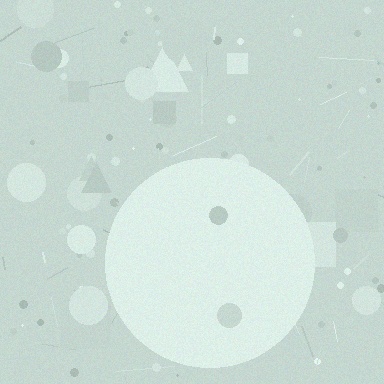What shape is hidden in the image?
A circle is hidden in the image.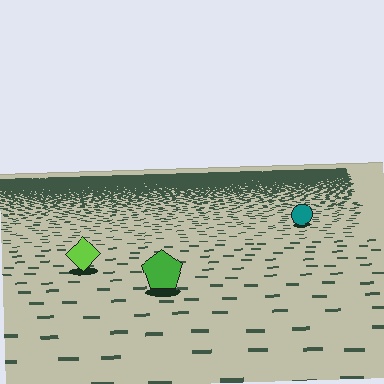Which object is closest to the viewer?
The green pentagon is closest. The texture marks near it are larger and more spread out.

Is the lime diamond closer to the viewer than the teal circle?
Yes. The lime diamond is closer — you can tell from the texture gradient: the ground texture is coarser near it.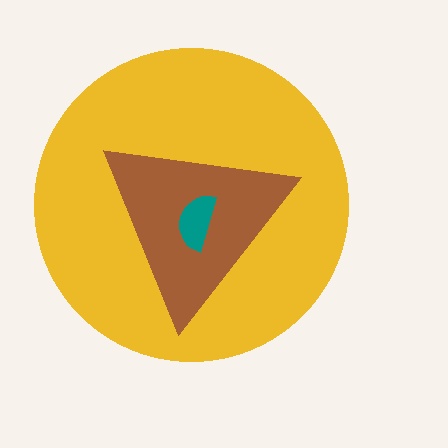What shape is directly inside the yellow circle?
The brown triangle.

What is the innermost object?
The teal semicircle.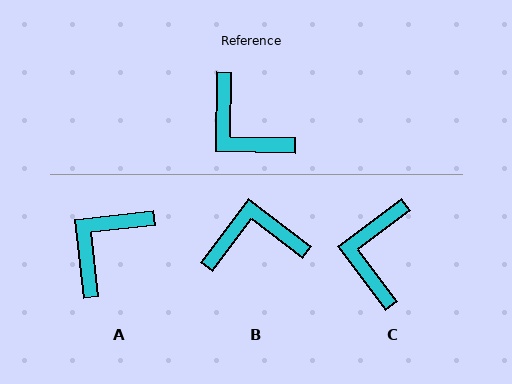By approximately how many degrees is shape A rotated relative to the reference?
Approximately 83 degrees clockwise.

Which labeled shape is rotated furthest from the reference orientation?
B, about 126 degrees away.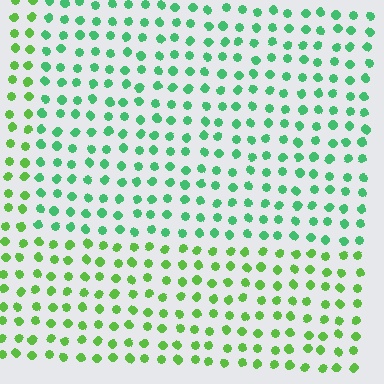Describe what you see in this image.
The image is filled with small lime elements in a uniform arrangement. A rectangle-shaped region is visible where the elements are tinted to a slightly different hue, forming a subtle color boundary.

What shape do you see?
I see a rectangle.